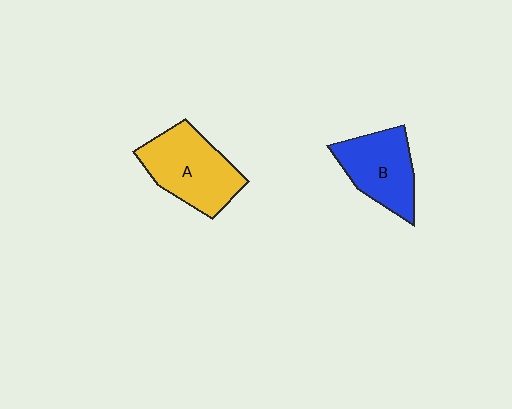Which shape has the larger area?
Shape A (yellow).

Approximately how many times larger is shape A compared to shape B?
Approximately 1.2 times.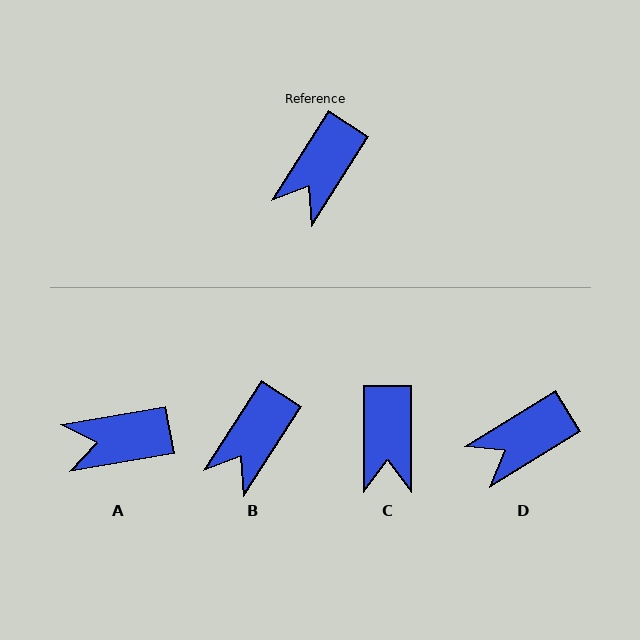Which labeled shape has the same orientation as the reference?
B.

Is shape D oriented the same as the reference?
No, it is off by about 26 degrees.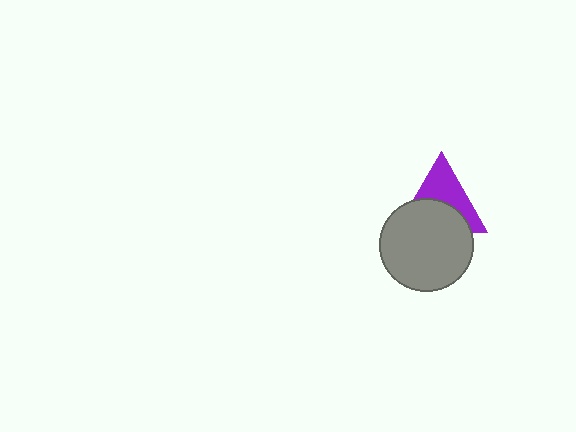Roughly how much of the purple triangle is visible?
About half of it is visible (roughly 49%).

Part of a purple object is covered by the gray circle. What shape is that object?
It is a triangle.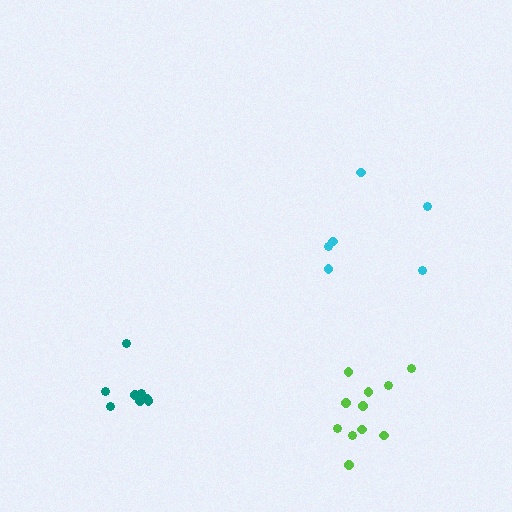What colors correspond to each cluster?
The clusters are colored: cyan, lime, teal.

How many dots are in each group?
Group 1: 6 dots, Group 2: 11 dots, Group 3: 8 dots (25 total).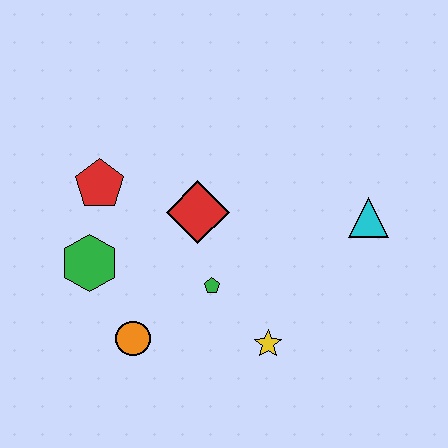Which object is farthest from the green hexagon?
The cyan triangle is farthest from the green hexagon.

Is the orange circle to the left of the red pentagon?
No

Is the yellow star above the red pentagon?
No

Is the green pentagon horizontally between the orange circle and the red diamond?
No